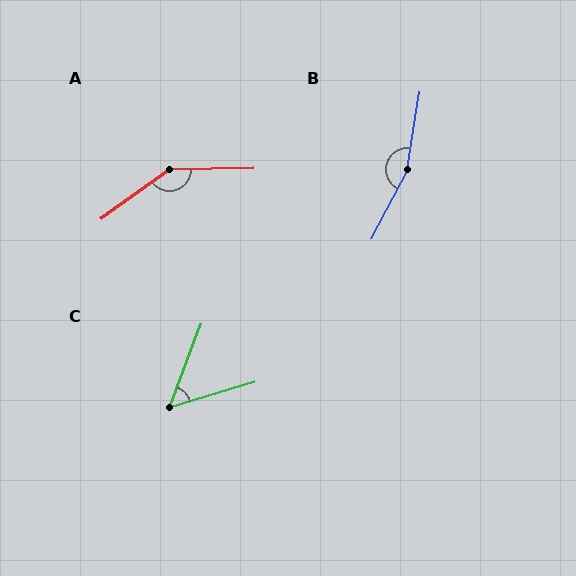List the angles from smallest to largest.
C (53°), A (145°), B (161°).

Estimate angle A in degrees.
Approximately 145 degrees.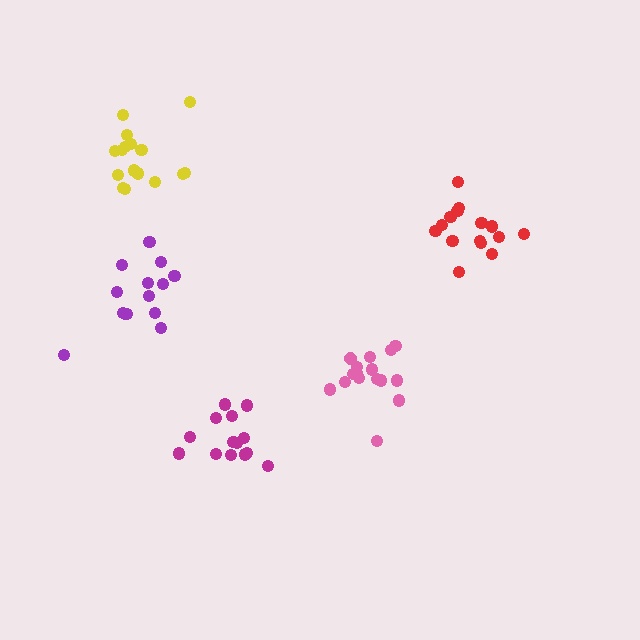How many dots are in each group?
Group 1: 16 dots, Group 2: 14 dots, Group 3: 14 dots, Group 4: 16 dots, Group 5: 15 dots (75 total).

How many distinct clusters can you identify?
There are 5 distinct clusters.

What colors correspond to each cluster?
The clusters are colored: pink, purple, magenta, yellow, red.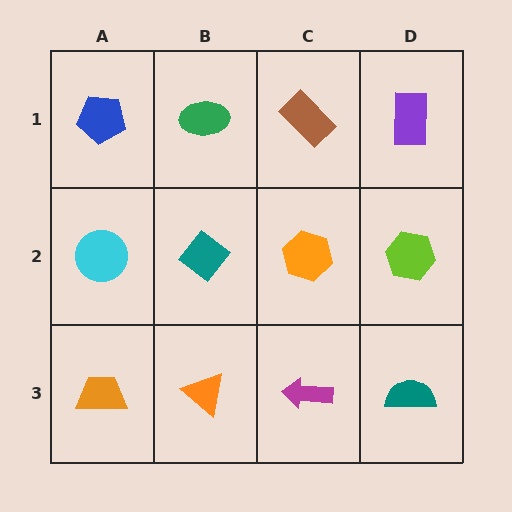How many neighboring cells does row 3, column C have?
3.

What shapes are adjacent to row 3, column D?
A lime hexagon (row 2, column D), a magenta arrow (row 3, column C).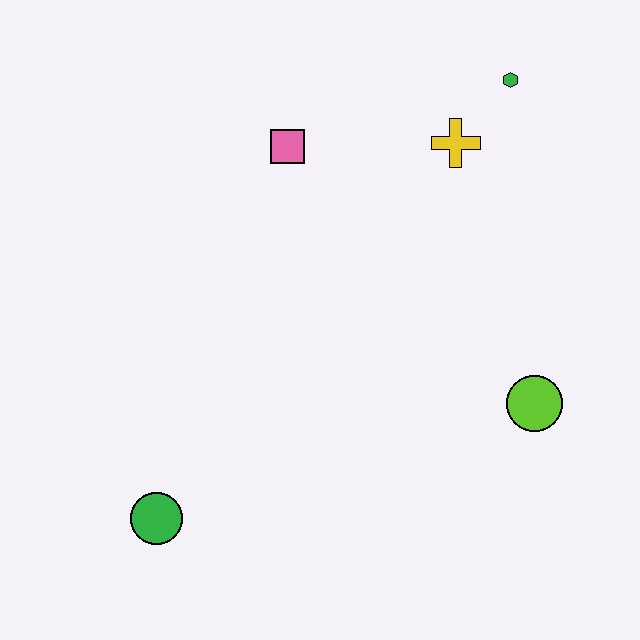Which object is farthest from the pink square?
The green circle is farthest from the pink square.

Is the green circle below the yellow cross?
Yes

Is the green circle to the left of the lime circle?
Yes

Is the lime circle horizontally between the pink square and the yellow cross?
No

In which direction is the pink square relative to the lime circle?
The pink square is above the lime circle.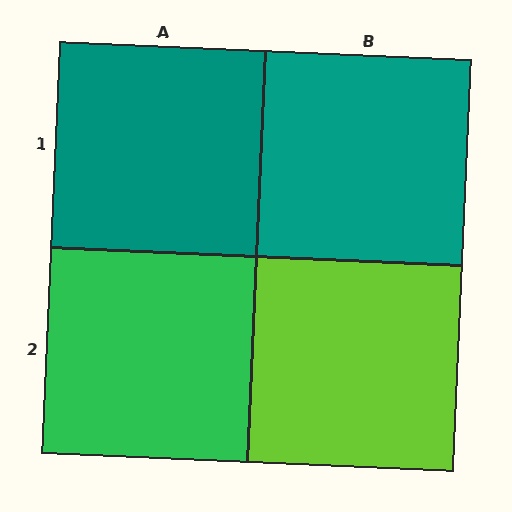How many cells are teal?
2 cells are teal.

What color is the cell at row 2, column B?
Lime.